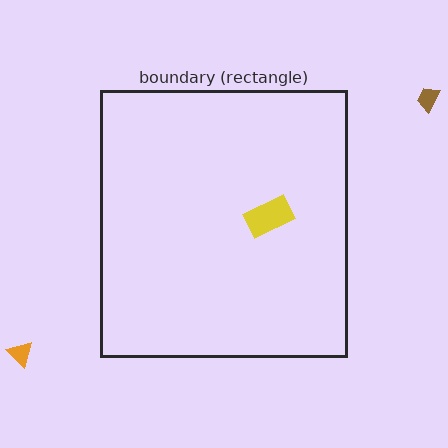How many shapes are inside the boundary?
1 inside, 2 outside.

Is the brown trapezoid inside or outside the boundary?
Outside.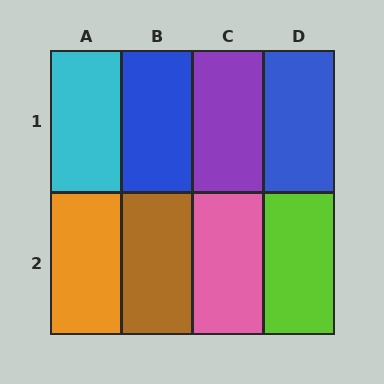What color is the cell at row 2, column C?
Pink.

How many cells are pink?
1 cell is pink.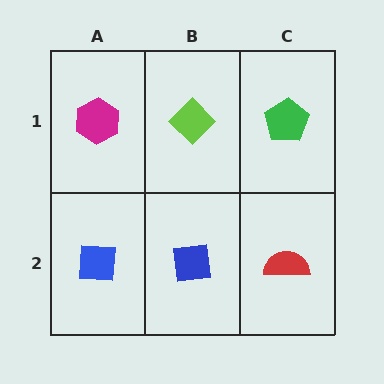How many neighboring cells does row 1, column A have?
2.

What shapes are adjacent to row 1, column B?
A blue square (row 2, column B), a magenta hexagon (row 1, column A), a green pentagon (row 1, column C).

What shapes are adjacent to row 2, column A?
A magenta hexagon (row 1, column A), a blue square (row 2, column B).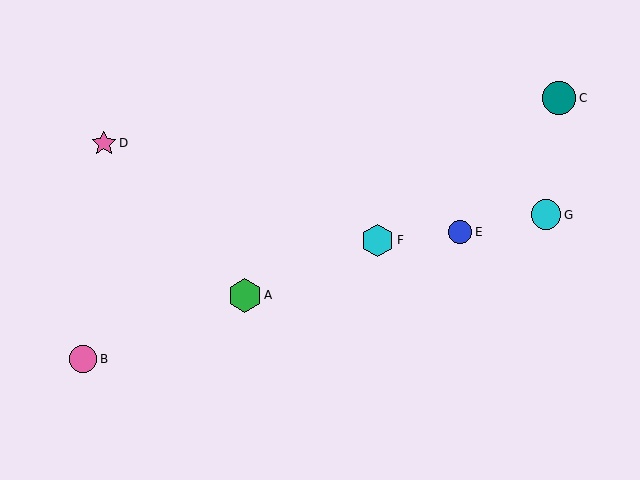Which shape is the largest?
The green hexagon (labeled A) is the largest.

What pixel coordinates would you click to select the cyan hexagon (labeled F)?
Click at (377, 240) to select the cyan hexagon F.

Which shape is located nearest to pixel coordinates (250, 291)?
The green hexagon (labeled A) at (245, 295) is nearest to that location.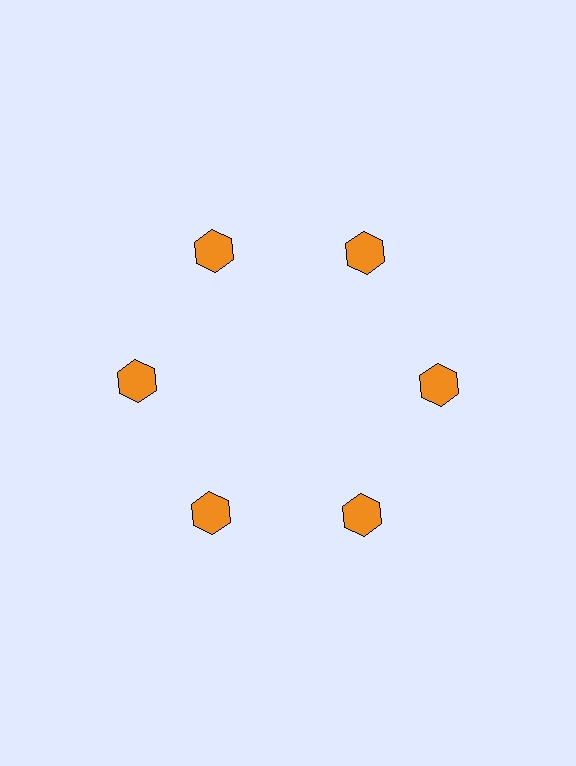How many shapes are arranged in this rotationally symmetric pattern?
There are 6 shapes, arranged in 6 groups of 1.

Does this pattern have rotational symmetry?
Yes, this pattern has 6-fold rotational symmetry. It looks the same after rotating 60 degrees around the center.